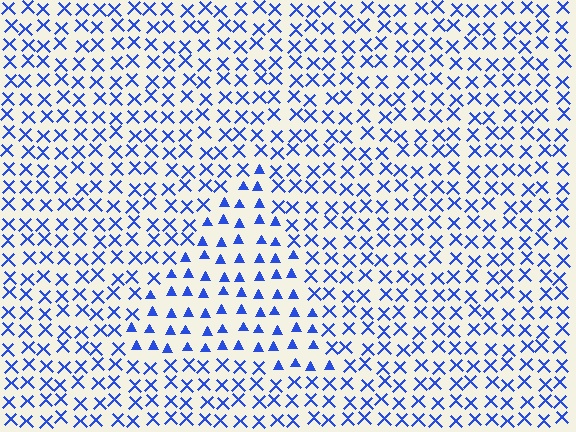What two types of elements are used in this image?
The image uses triangles inside the triangle region and X marks outside it.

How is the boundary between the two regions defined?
The boundary is defined by a change in element shape: triangles inside vs. X marks outside. All elements share the same color and spacing.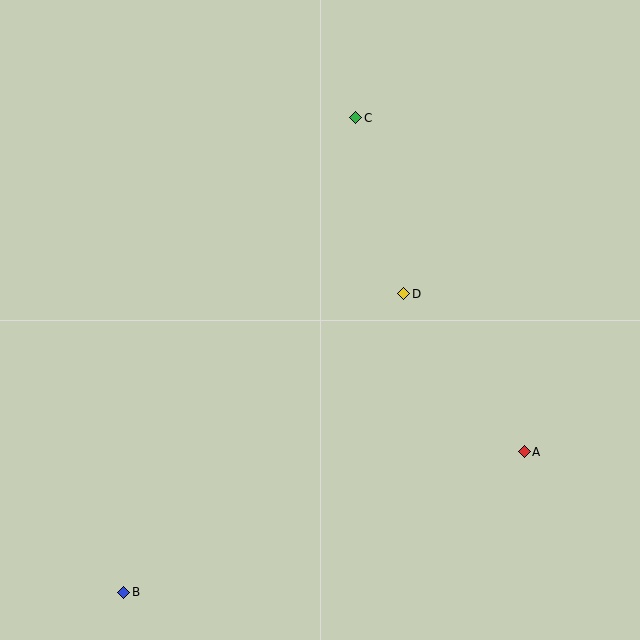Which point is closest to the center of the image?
Point D at (404, 294) is closest to the center.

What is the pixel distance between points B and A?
The distance between B and A is 424 pixels.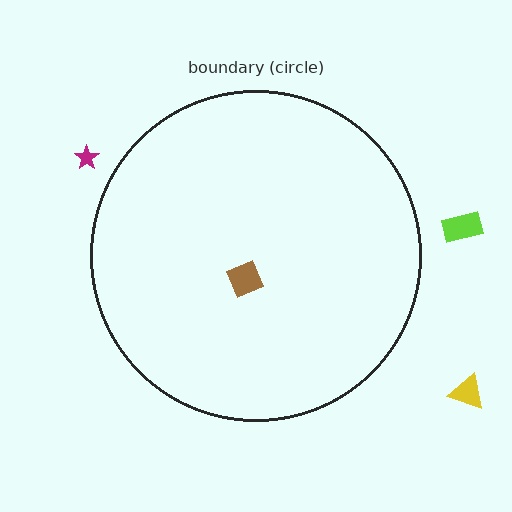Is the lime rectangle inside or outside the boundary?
Outside.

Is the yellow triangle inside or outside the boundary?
Outside.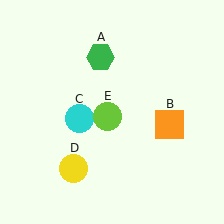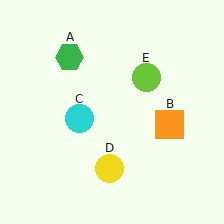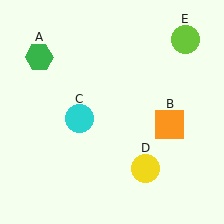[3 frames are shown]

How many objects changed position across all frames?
3 objects changed position: green hexagon (object A), yellow circle (object D), lime circle (object E).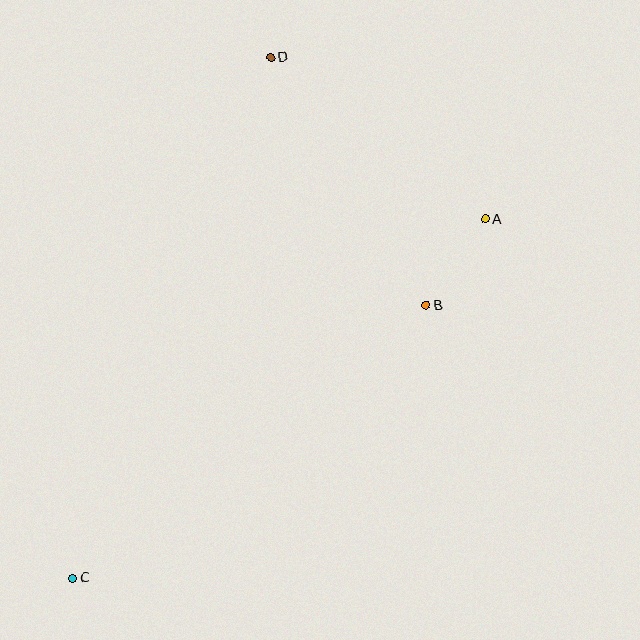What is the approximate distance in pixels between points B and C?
The distance between B and C is approximately 447 pixels.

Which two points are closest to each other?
Points A and B are closest to each other.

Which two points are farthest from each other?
Points C and D are farthest from each other.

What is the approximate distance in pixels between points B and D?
The distance between B and D is approximately 293 pixels.